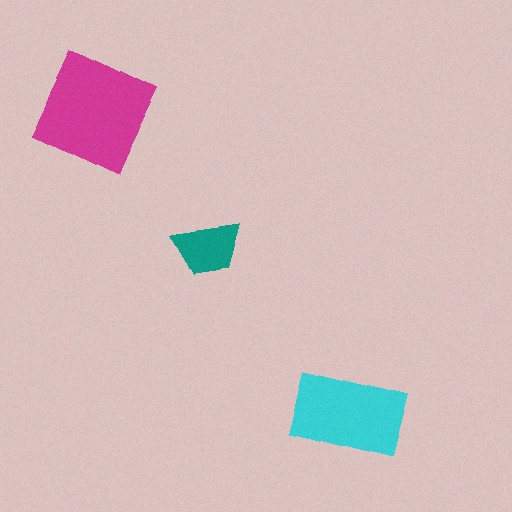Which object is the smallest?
The teal trapezoid.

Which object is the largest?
The magenta square.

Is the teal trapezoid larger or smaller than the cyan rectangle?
Smaller.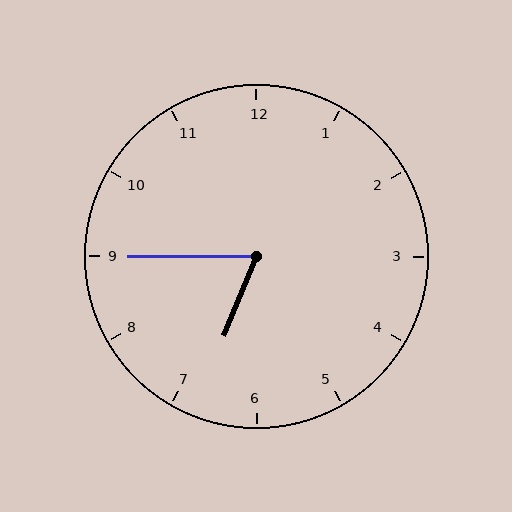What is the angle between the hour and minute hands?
Approximately 68 degrees.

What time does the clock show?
6:45.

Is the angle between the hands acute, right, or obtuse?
It is acute.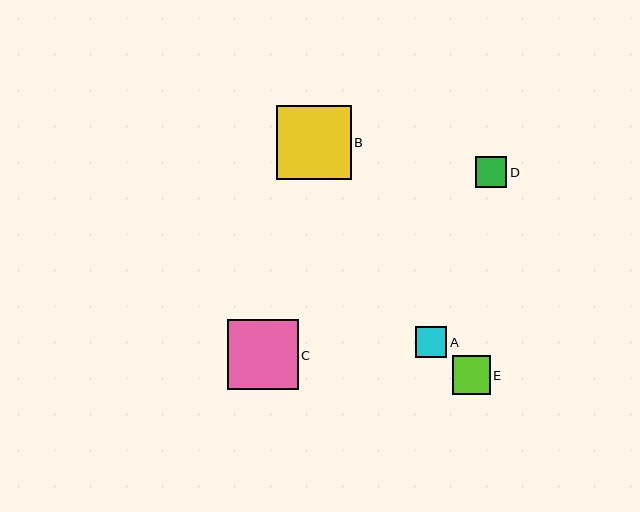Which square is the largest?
Square B is the largest with a size of approximately 74 pixels.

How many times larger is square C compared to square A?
Square C is approximately 2.2 times the size of square A.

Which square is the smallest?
Square D is the smallest with a size of approximately 31 pixels.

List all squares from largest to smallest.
From largest to smallest: B, C, E, A, D.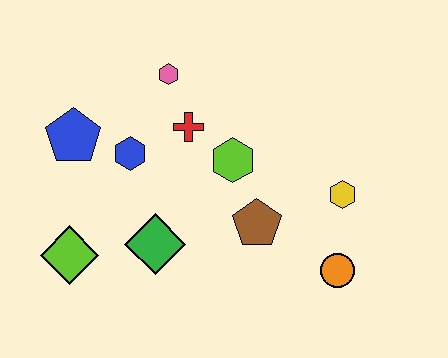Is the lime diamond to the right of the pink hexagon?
No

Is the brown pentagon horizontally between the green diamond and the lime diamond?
No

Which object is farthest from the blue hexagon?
The orange circle is farthest from the blue hexagon.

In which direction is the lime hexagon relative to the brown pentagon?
The lime hexagon is above the brown pentagon.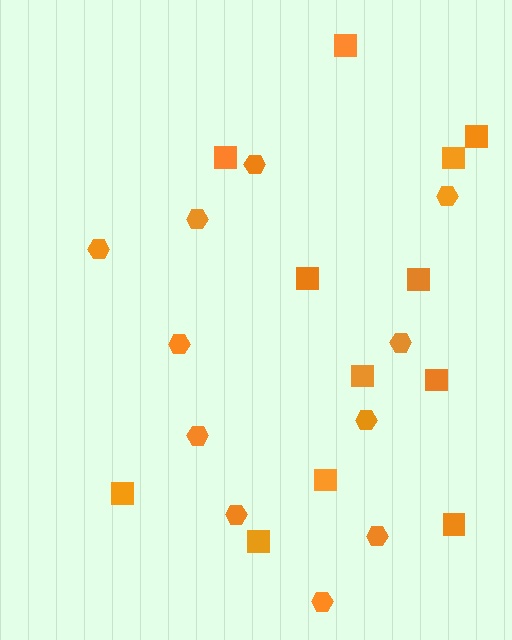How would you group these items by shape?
There are 2 groups: one group of hexagons (11) and one group of squares (12).